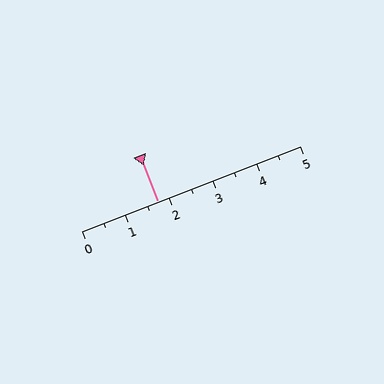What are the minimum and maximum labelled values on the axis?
The axis runs from 0 to 5.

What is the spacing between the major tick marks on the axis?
The major ticks are spaced 1 apart.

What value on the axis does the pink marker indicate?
The marker indicates approximately 1.8.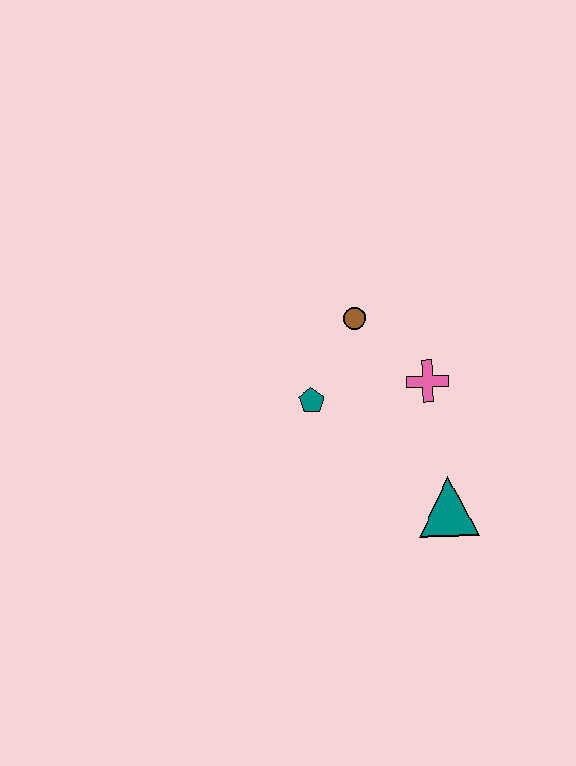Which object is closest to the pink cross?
The brown circle is closest to the pink cross.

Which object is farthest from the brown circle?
The teal triangle is farthest from the brown circle.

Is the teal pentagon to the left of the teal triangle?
Yes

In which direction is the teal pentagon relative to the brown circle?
The teal pentagon is below the brown circle.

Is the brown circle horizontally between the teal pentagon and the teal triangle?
Yes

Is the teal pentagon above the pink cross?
No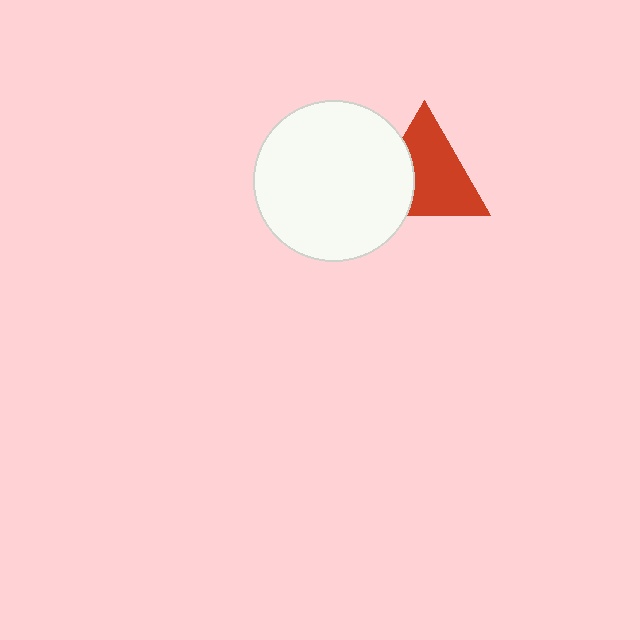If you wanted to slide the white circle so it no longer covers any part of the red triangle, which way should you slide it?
Slide it left — that is the most direct way to separate the two shapes.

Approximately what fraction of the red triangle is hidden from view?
Roughly 32% of the red triangle is hidden behind the white circle.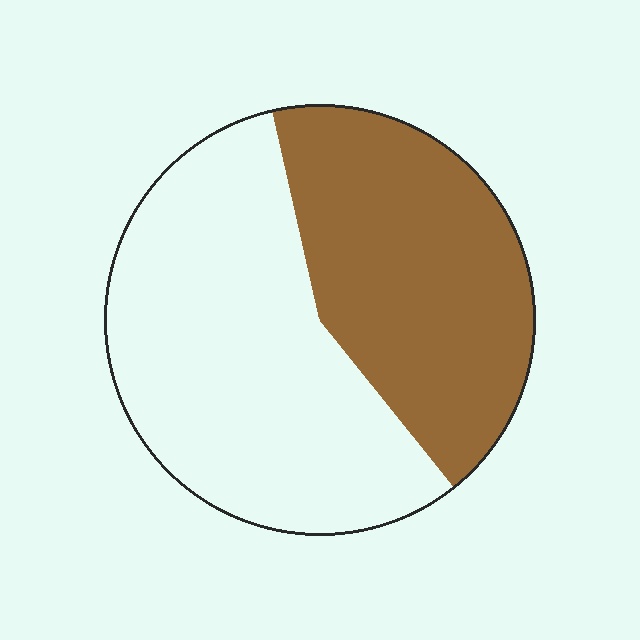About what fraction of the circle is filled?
About two fifths (2/5).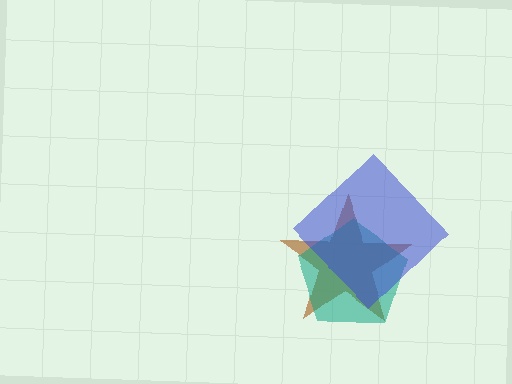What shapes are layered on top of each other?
The layered shapes are: a brown star, a teal pentagon, a blue diamond.